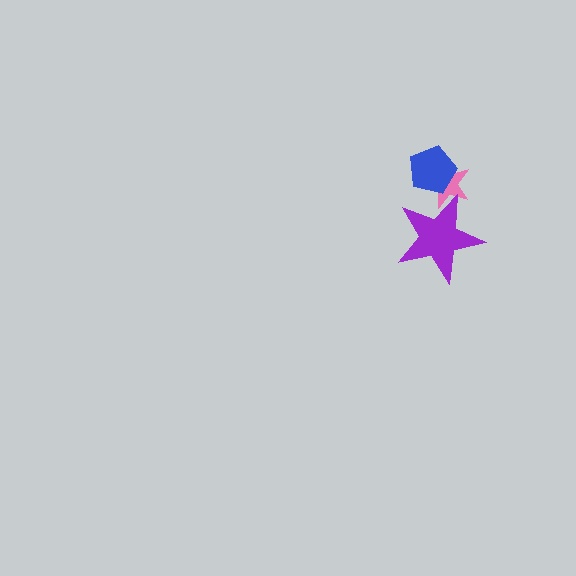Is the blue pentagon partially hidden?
No, no other shape covers it.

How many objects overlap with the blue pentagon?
1 object overlaps with the blue pentagon.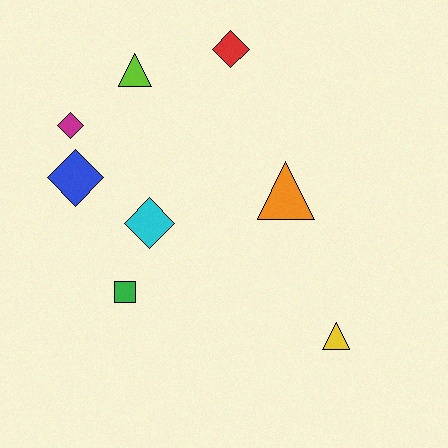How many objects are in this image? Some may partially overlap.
There are 8 objects.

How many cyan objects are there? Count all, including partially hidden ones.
There is 1 cyan object.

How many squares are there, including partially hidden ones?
There is 1 square.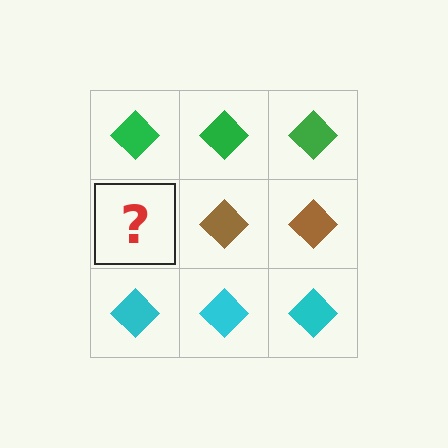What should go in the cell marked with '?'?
The missing cell should contain a brown diamond.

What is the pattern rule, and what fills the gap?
The rule is that each row has a consistent color. The gap should be filled with a brown diamond.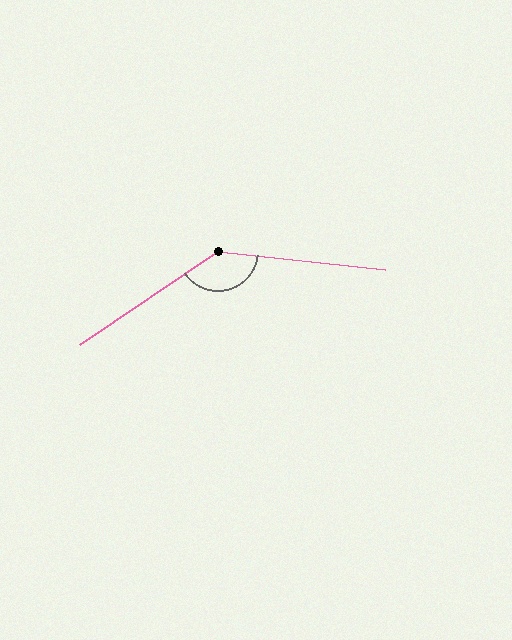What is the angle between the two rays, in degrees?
Approximately 140 degrees.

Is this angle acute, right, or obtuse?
It is obtuse.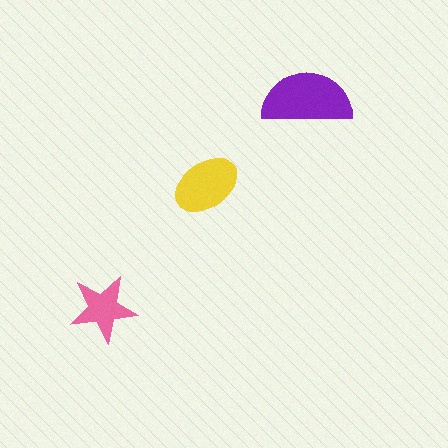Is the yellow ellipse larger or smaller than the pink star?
Larger.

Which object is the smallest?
The pink star.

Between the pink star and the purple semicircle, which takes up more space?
The purple semicircle.